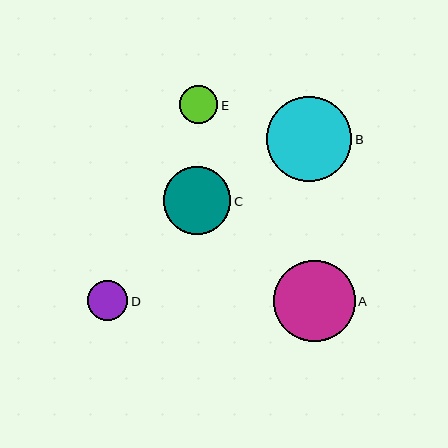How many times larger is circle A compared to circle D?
Circle A is approximately 2.0 times the size of circle D.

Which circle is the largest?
Circle B is the largest with a size of approximately 85 pixels.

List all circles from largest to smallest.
From largest to smallest: B, A, C, D, E.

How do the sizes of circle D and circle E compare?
Circle D and circle E are approximately the same size.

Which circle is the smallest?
Circle E is the smallest with a size of approximately 39 pixels.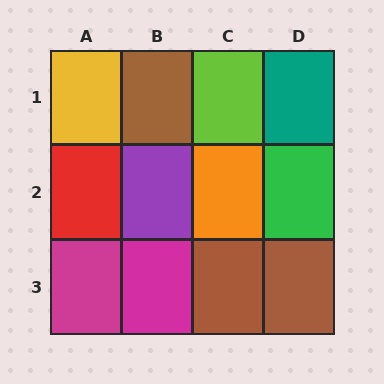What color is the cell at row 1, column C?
Lime.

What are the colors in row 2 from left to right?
Red, purple, orange, green.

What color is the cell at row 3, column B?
Magenta.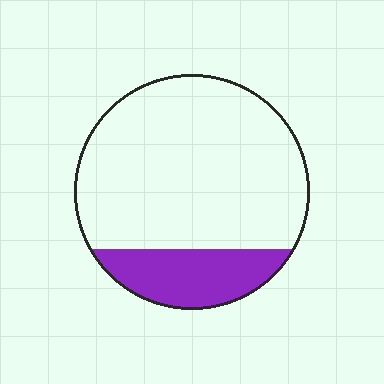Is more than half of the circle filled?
No.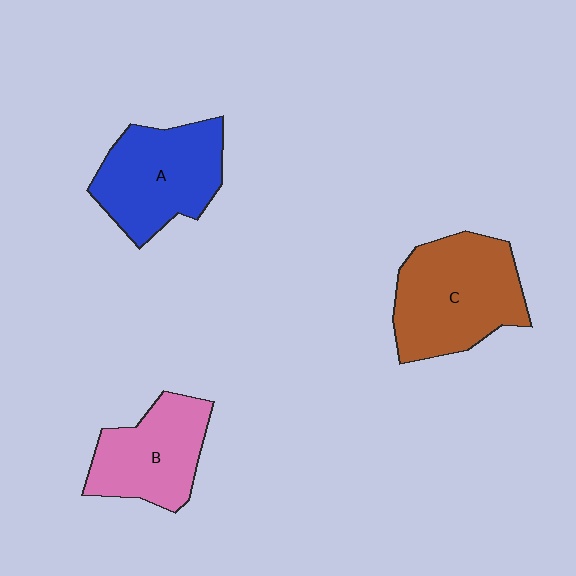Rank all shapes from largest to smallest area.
From largest to smallest: C (brown), A (blue), B (pink).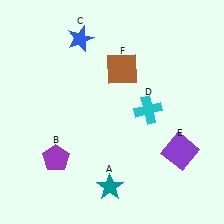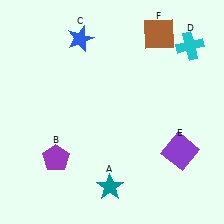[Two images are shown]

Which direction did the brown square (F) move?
The brown square (F) moved right.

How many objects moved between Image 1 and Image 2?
2 objects moved between the two images.